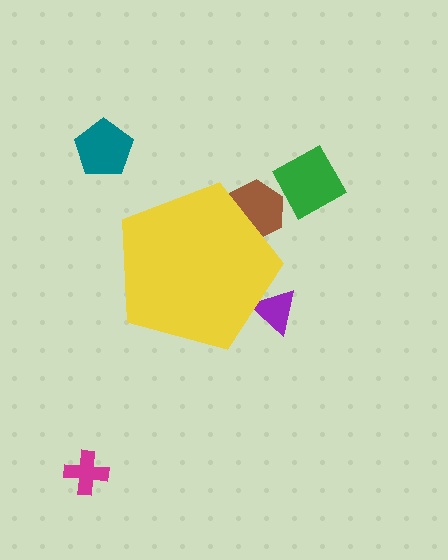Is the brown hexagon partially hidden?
Yes, the brown hexagon is partially hidden behind the yellow pentagon.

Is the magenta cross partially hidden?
No, the magenta cross is fully visible.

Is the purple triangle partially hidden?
Yes, the purple triangle is partially hidden behind the yellow pentagon.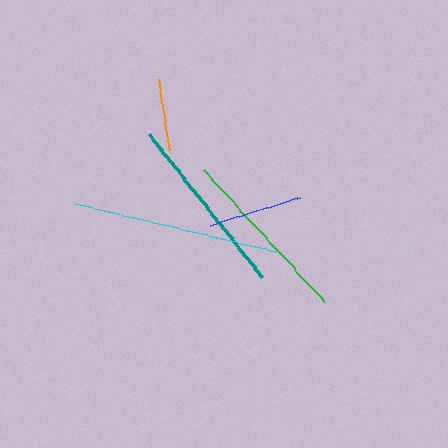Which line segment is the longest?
The cyan line is the longest at approximately 206 pixels.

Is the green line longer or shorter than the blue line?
The green line is longer than the blue line.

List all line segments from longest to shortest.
From longest to shortest: cyan, teal, green, blue, orange.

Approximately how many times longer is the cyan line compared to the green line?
The cyan line is approximately 1.1 times the length of the green line.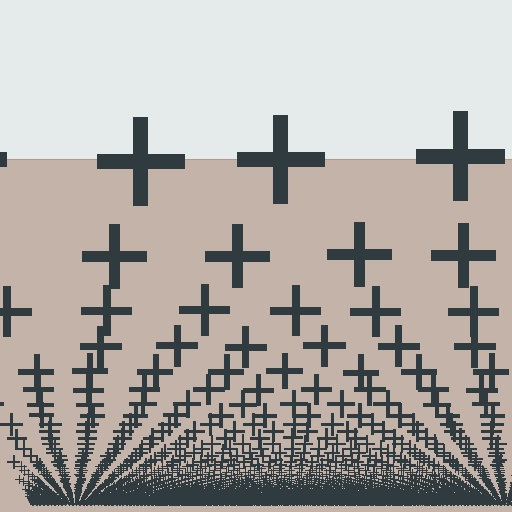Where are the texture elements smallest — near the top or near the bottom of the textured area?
Near the bottom.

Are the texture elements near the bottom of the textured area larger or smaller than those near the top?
Smaller. The gradient is inverted — elements near the bottom are smaller and denser.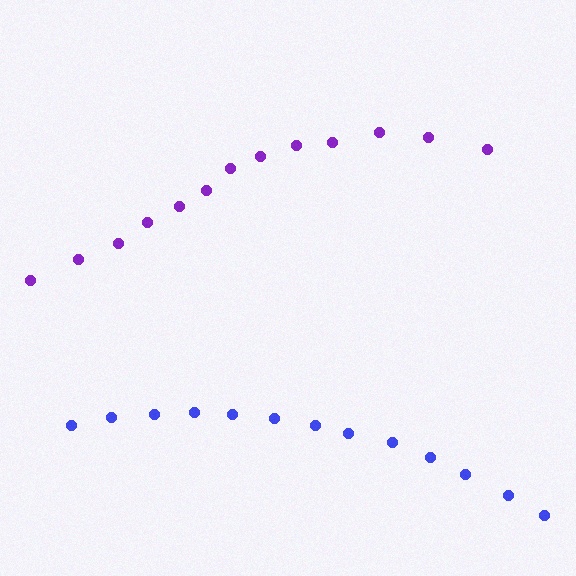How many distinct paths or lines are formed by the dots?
There are 2 distinct paths.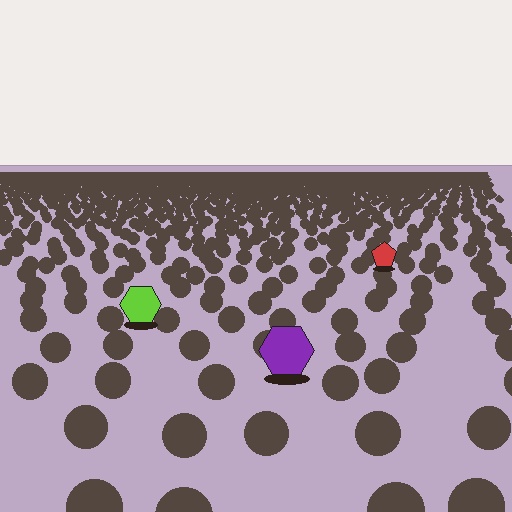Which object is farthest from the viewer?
The red pentagon is farthest from the viewer. It appears smaller and the ground texture around it is denser.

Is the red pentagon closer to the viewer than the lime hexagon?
No. The lime hexagon is closer — you can tell from the texture gradient: the ground texture is coarser near it.